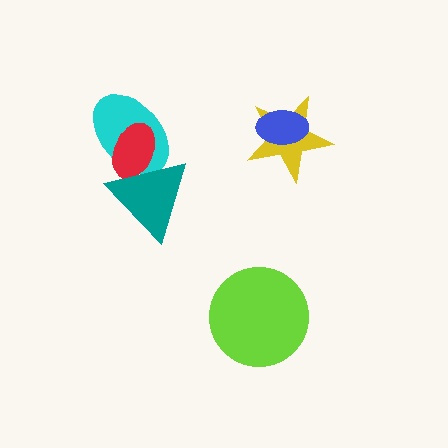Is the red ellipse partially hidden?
Yes, it is partially covered by another shape.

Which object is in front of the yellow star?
The blue ellipse is in front of the yellow star.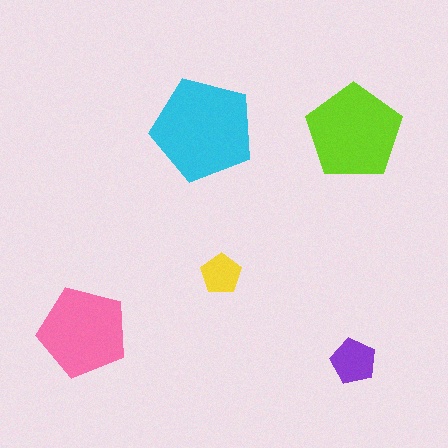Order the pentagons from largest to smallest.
the cyan one, the lime one, the pink one, the purple one, the yellow one.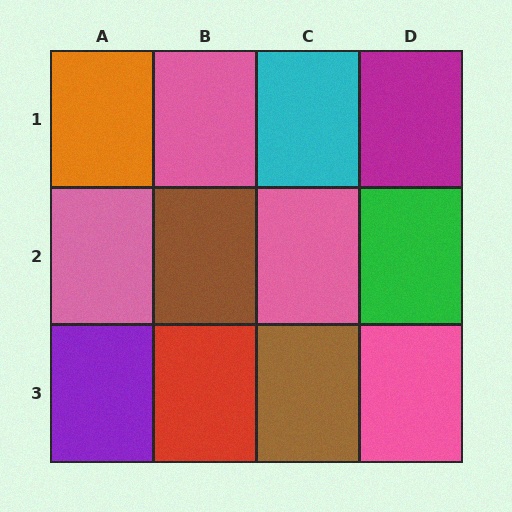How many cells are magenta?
1 cell is magenta.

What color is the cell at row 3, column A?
Purple.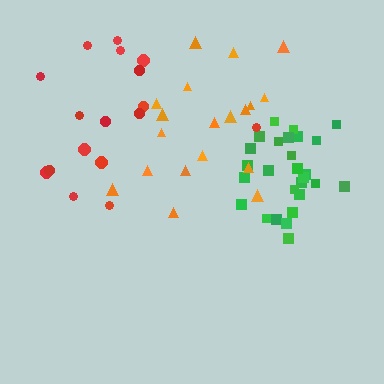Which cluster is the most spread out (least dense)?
Red.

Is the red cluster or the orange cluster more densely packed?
Orange.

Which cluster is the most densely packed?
Green.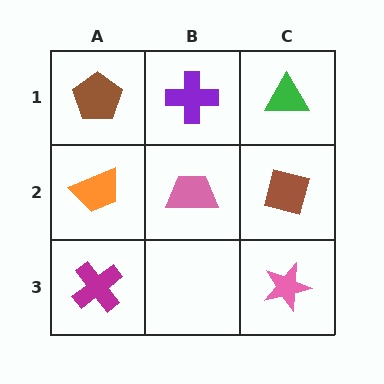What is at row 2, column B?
A pink trapezoid.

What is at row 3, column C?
A pink star.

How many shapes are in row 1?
3 shapes.